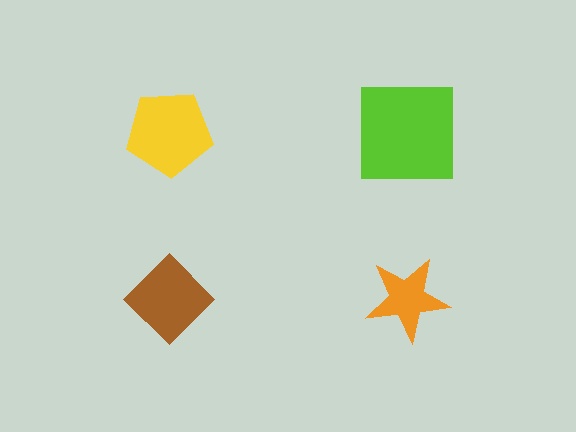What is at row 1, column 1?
A yellow pentagon.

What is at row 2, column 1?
A brown diamond.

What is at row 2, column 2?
An orange star.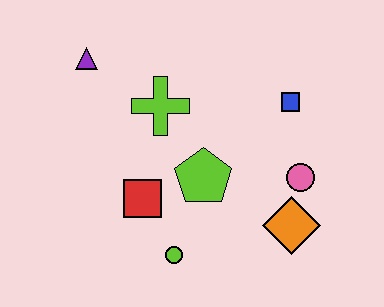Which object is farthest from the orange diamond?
The purple triangle is farthest from the orange diamond.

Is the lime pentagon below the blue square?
Yes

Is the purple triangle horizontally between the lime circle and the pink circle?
No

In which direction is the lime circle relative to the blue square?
The lime circle is below the blue square.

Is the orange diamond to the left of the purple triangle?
No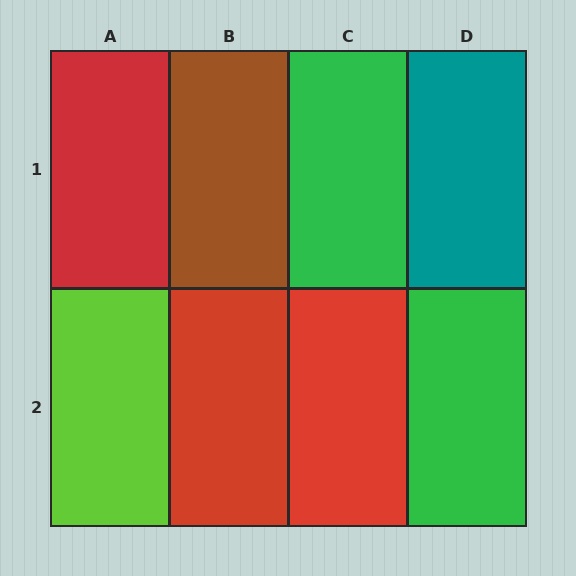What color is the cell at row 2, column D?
Green.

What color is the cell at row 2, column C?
Red.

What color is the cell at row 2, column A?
Lime.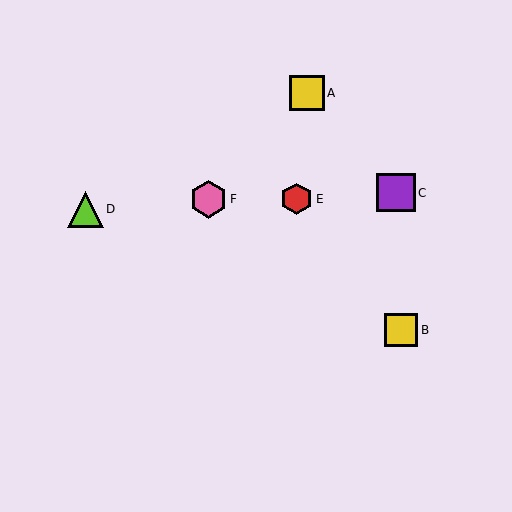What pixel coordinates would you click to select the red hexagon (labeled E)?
Click at (297, 199) to select the red hexagon E.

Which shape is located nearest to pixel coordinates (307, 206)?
The red hexagon (labeled E) at (297, 199) is nearest to that location.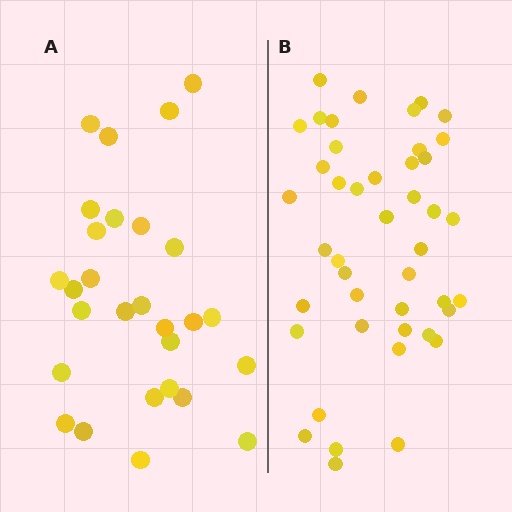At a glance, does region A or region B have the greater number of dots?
Region B (the right region) has more dots.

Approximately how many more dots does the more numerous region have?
Region B has approximately 15 more dots than region A.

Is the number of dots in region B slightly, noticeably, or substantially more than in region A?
Region B has substantially more. The ratio is roughly 1.6 to 1.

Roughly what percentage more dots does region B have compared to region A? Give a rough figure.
About 55% more.